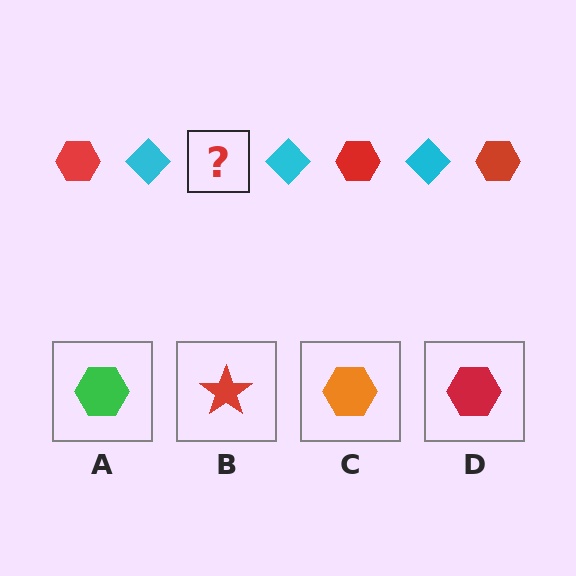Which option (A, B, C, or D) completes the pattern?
D.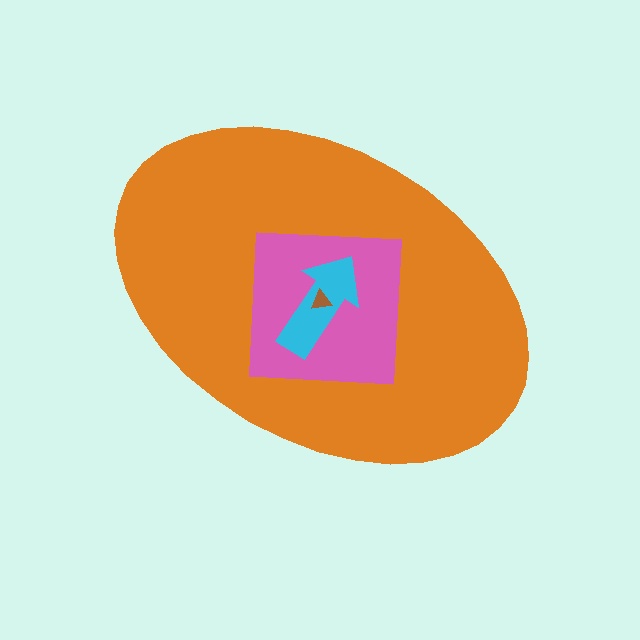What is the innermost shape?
The brown triangle.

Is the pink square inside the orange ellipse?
Yes.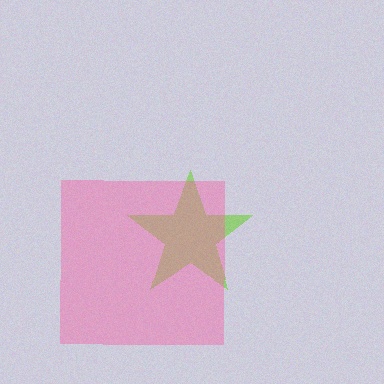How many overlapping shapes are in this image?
There are 2 overlapping shapes in the image.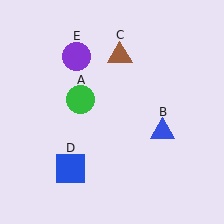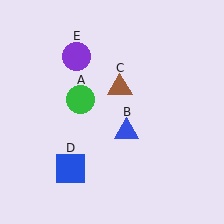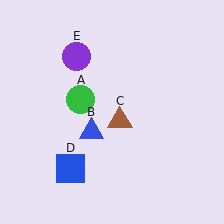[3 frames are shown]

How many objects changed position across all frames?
2 objects changed position: blue triangle (object B), brown triangle (object C).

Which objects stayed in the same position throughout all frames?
Green circle (object A) and blue square (object D) and purple circle (object E) remained stationary.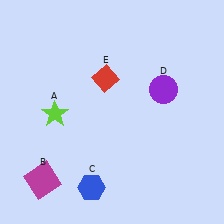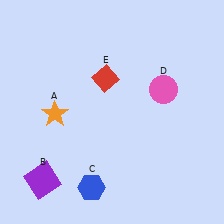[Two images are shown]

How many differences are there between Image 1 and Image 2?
There are 3 differences between the two images.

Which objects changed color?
A changed from lime to orange. B changed from magenta to purple. D changed from purple to pink.